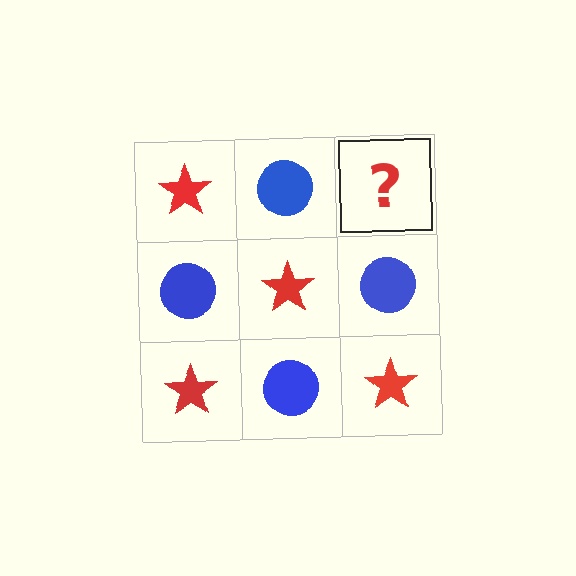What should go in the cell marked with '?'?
The missing cell should contain a red star.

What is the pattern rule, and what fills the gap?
The rule is that it alternates red star and blue circle in a checkerboard pattern. The gap should be filled with a red star.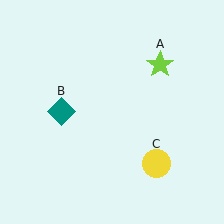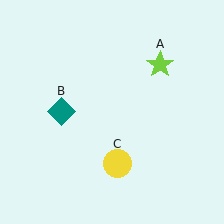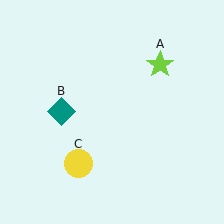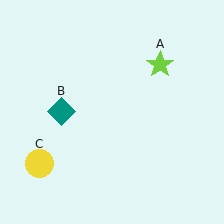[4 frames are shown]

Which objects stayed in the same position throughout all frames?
Lime star (object A) and teal diamond (object B) remained stationary.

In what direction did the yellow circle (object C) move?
The yellow circle (object C) moved left.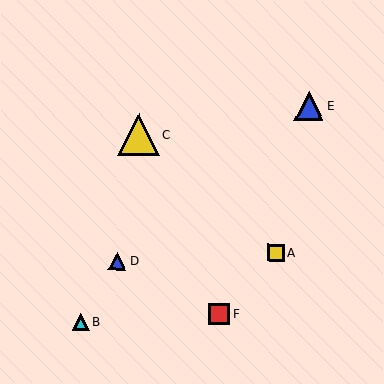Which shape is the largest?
The yellow triangle (labeled C) is the largest.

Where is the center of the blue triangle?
The center of the blue triangle is at (309, 106).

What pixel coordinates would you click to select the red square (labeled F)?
Click at (219, 314) to select the red square F.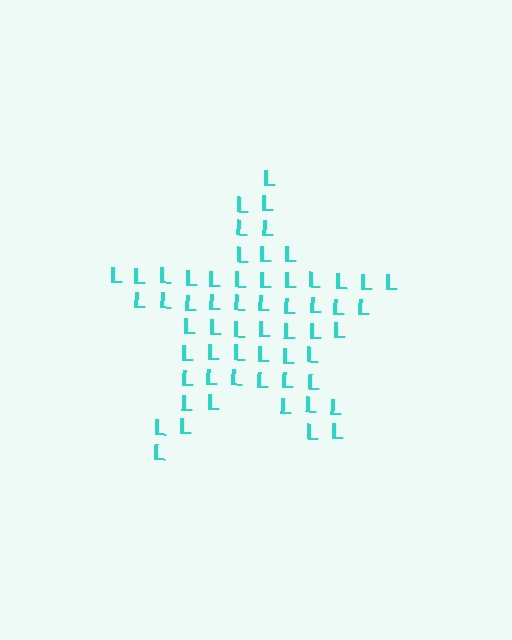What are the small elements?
The small elements are letter L's.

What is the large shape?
The large shape is a star.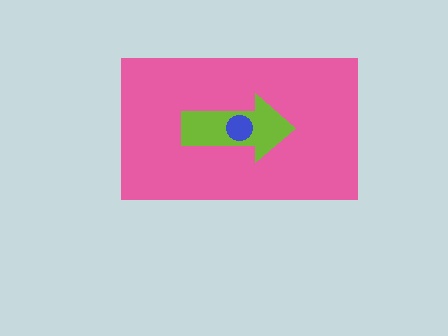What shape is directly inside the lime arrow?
The blue circle.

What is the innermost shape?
The blue circle.